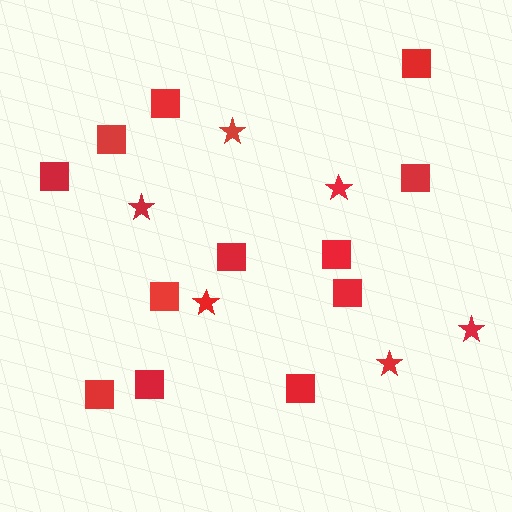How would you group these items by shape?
There are 2 groups: one group of stars (6) and one group of squares (12).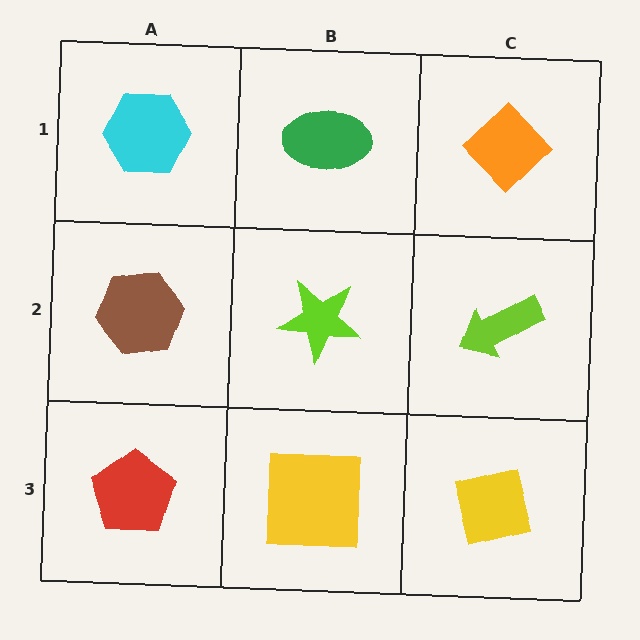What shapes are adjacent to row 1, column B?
A lime star (row 2, column B), a cyan hexagon (row 1, column A), an orange diamond (row 1, column C).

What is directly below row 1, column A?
A brown hexagon.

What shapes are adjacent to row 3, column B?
A lime star (row 2, column B), a red pentagon (row 3, column A), a yellow square (row 3, column C).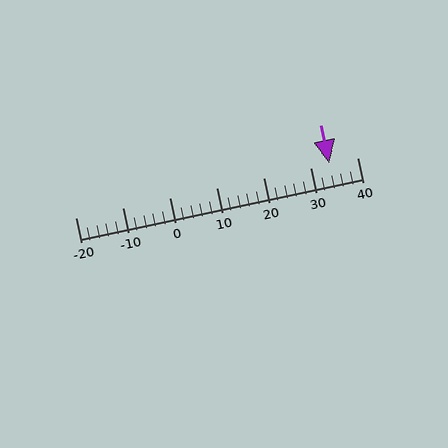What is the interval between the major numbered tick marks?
The major tick marks are spaced 10 units apart.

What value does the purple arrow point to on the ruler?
The purple arrow points to approximately 34.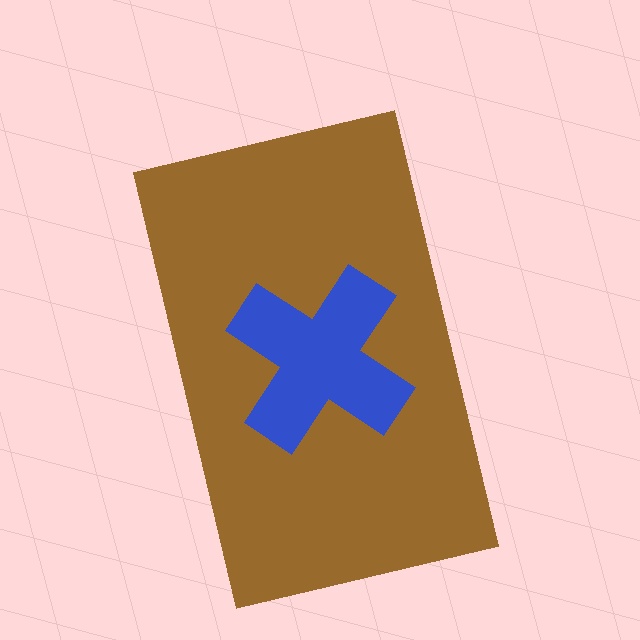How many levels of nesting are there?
2.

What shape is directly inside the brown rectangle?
The blue cross.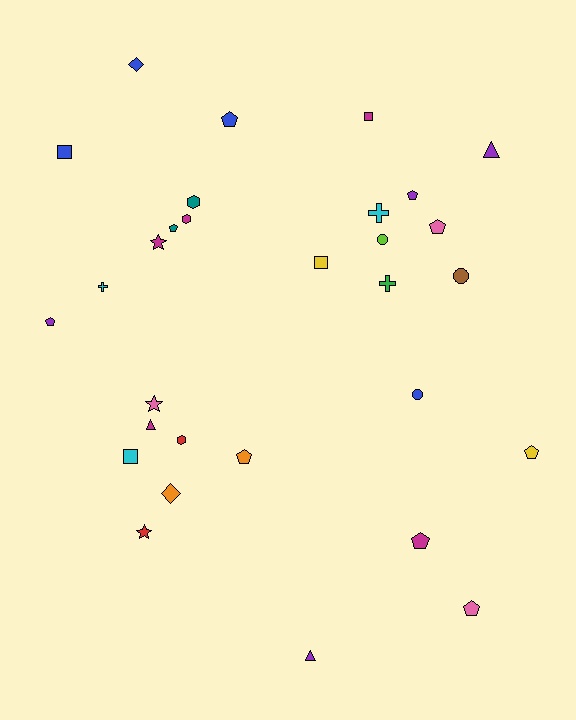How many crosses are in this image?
There are 3 crosses.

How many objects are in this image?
There are 30 objects.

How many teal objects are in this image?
There are 2 teal objects.